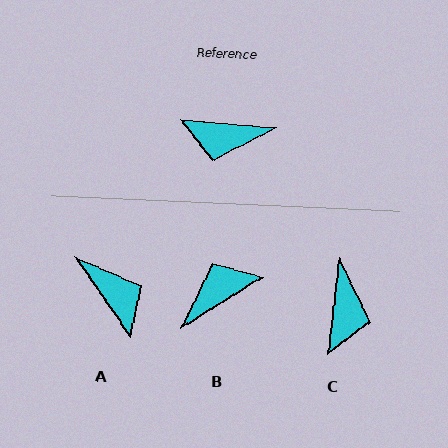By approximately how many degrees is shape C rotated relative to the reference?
Approximately 89 degrees counter-clockwise.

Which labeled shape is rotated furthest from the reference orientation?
B, about 143 degrees away.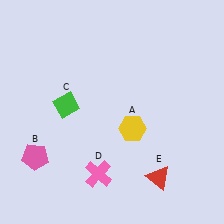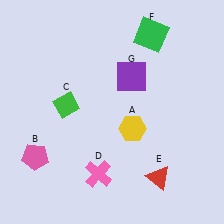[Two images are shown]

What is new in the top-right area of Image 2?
A purple square (G) was added in the top-right area of Image 2.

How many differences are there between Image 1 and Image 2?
There are 2 differences between the two images.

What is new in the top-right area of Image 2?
A green square (F) was added in the top-right area of Image 2.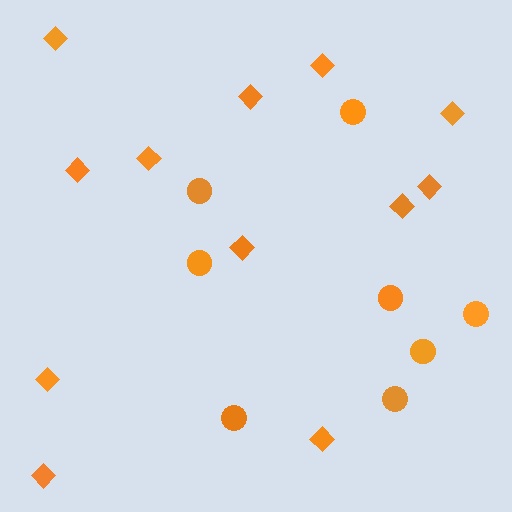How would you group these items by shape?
There are 2 groups: one group of circles (8) and one group of diamonds (12).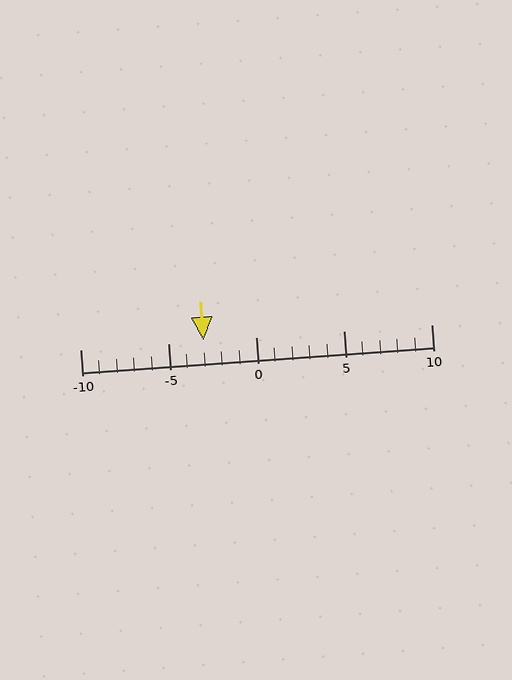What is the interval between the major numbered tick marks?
The major tick marks are spaced 5 units apart.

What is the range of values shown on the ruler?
The ruler shows values from -10 to 10.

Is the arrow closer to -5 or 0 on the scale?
The arrow is closer to -5.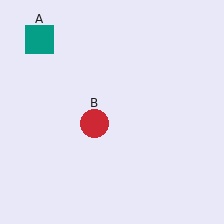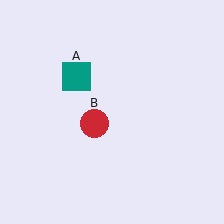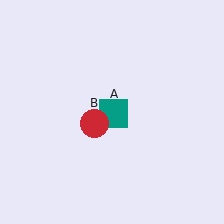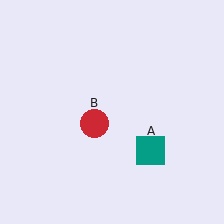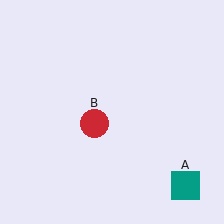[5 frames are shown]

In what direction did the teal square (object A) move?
The teal square (object A) moved down and to the right.